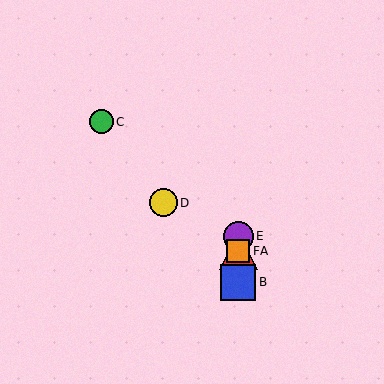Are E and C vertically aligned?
No, E is at x≈238 and C is at x≈102.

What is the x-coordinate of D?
Object D is at x≈163.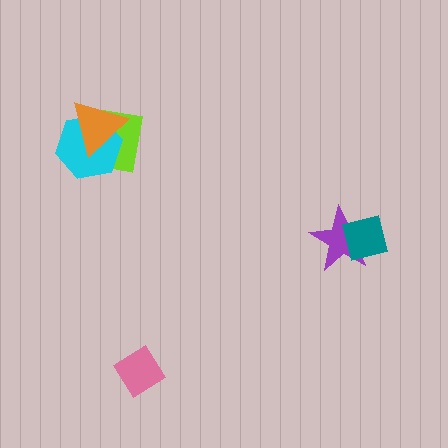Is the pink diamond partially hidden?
No, no other shape covers it.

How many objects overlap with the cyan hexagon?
2 objects overlap with the cyan hexagon.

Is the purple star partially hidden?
Yes, it is partially covered by another shape.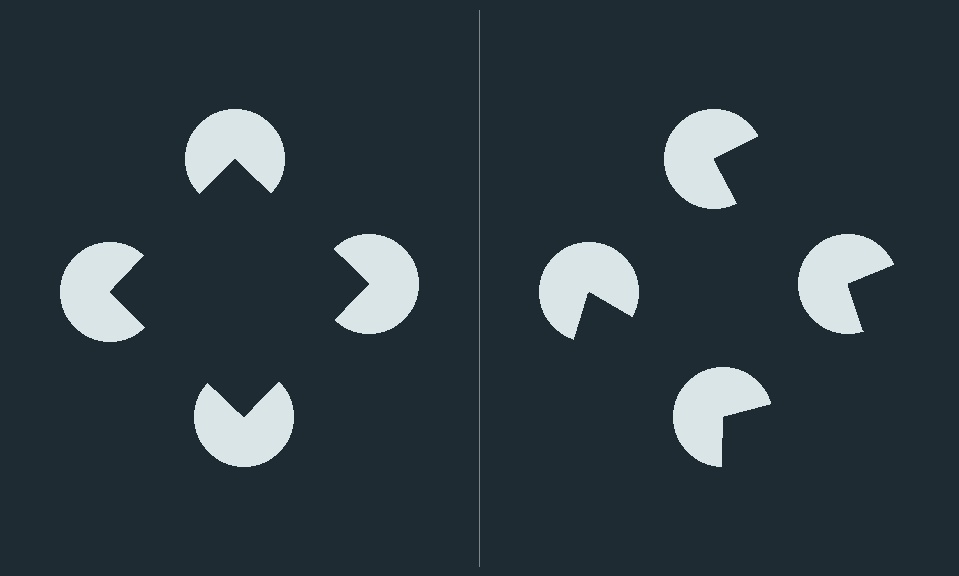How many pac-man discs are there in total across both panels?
8 — 4 on each side.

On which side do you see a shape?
An illusory square appears on the left side. On the right side the wedge cuts are rotated, so no coherent shape forms.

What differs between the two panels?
The pac-man discs are positioned identically on both sides; only the wedge orientations differ. On the left they align to a square; on the right they are misaligned.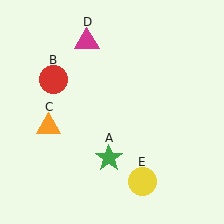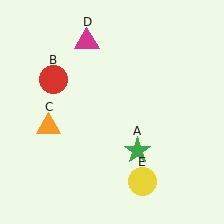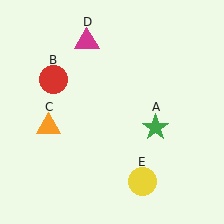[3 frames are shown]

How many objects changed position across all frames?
1 object changed position: green star (object A).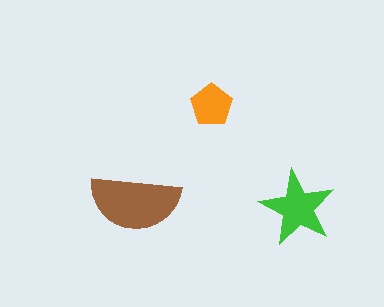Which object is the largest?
The brown semicircle.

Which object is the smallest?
The orange pentagon.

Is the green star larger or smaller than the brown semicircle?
Smaller.